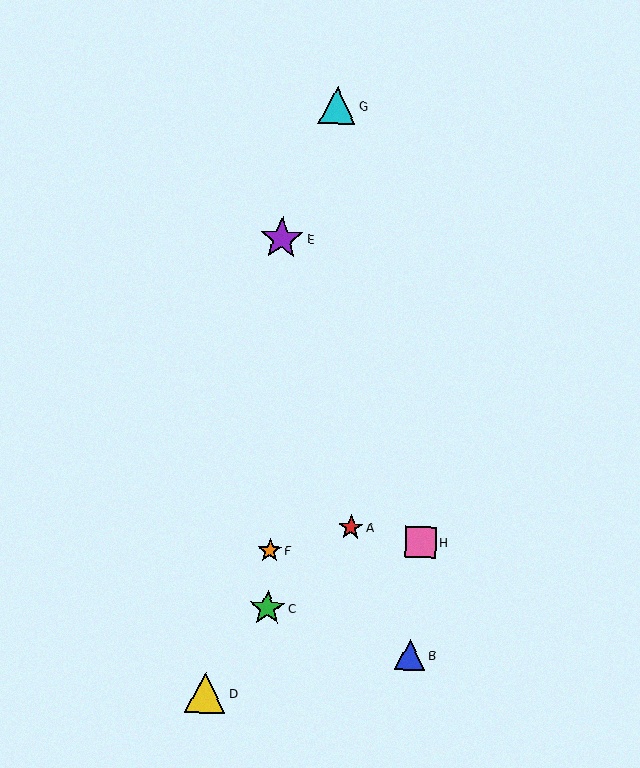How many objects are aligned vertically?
3 objects (C, E, F) are aligned vertically.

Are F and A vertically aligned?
No, F is at x≈270 and A is at x≈351.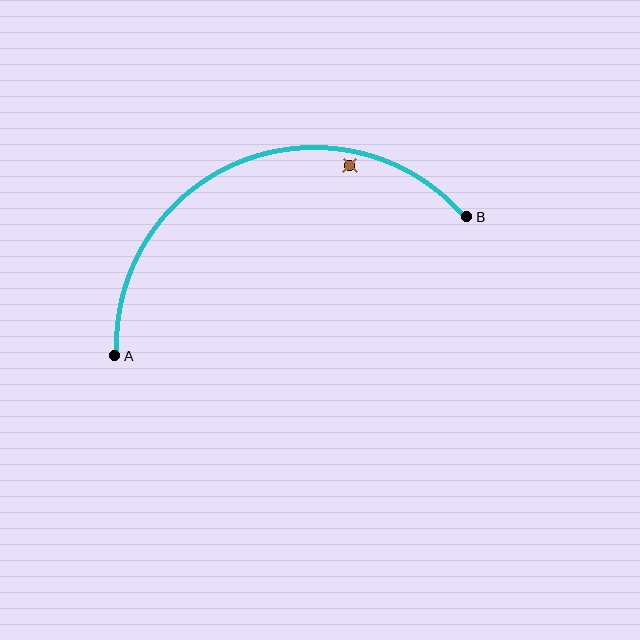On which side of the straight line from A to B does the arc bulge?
The arc bulges above the straight line connecting A and B.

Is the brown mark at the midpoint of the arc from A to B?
No — the brown mark does not lie on the arc at all. It sits slightly inside the curve.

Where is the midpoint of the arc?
The arc midpoint is the point on the curve farthest from the straight line joining A and B. It sits above that line.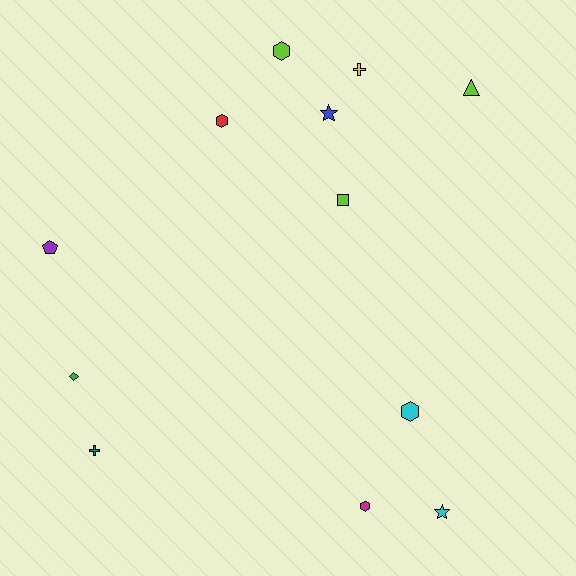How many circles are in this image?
There are no circles.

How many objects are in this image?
There are 12 objects.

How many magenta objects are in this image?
There is 1 magenta object.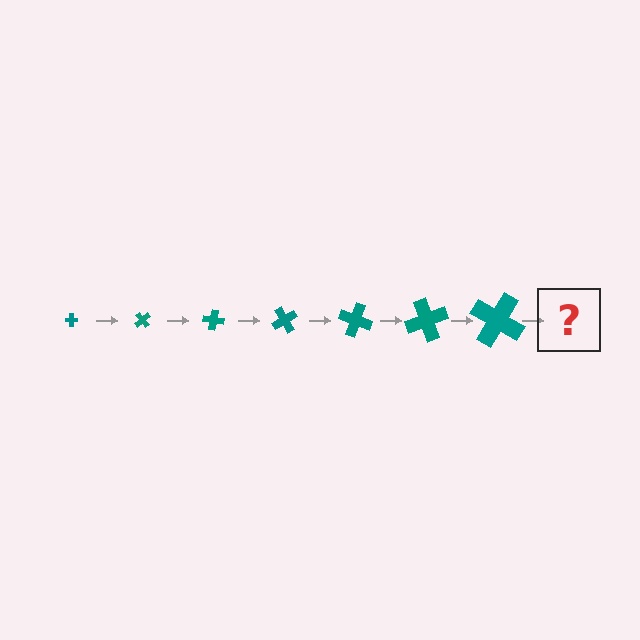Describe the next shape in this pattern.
It should be a cross, larger than the previous one and rotated 350 degrees from the start.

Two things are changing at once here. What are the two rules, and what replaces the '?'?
The two rules are that the cross grows larger each step and it rotates 50 degrees each step. The '?' should be a cross, larger than the previous one and rotated 350 degrees from the start.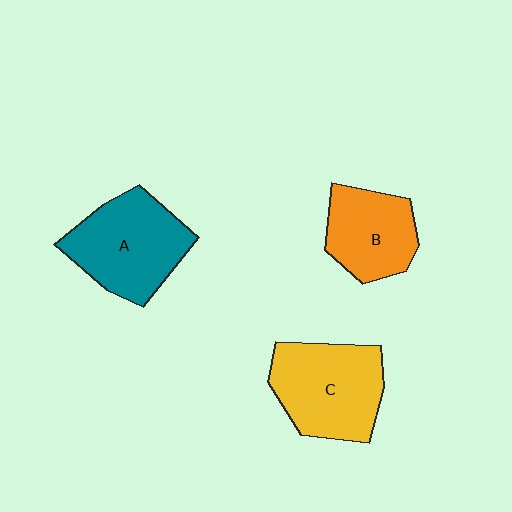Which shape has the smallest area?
Shape B (orange).